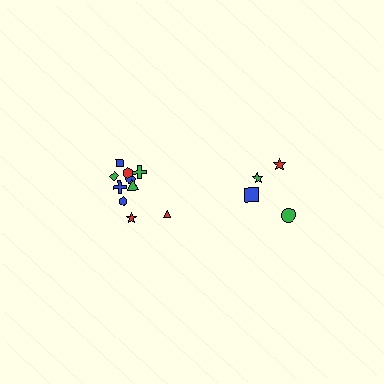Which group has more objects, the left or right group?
The left group.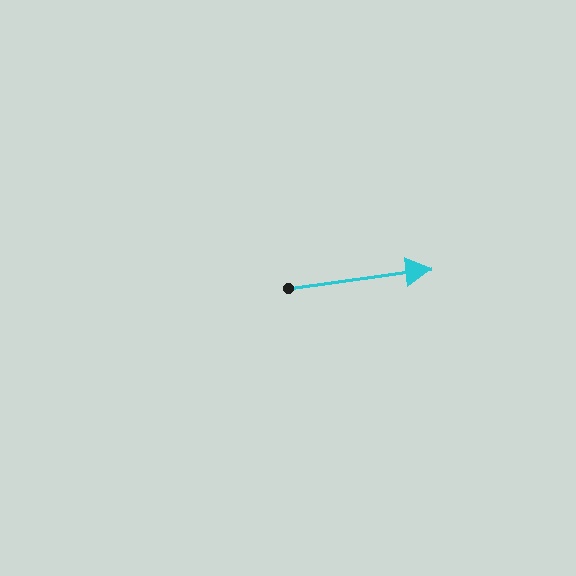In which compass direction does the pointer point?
East.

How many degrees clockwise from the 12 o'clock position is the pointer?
Approximately 82 degrees.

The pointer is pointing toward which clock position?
Roughly 3 o'clock.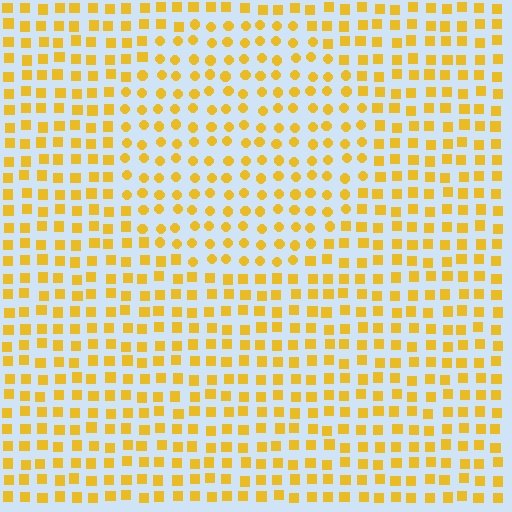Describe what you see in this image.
The image is filled with small yellow elements arranged in a uniform grid. A circle-shaped region contains circles, while the surrounding area contains squares. The boundary is defined purely by the change in element shape.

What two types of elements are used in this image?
The image uses circles inside the circle region and squares outside it.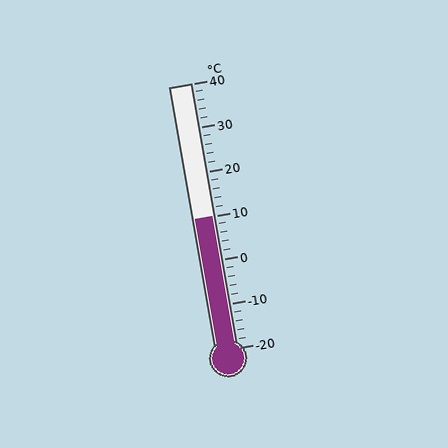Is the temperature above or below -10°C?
The temperature is above -10°C.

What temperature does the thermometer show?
The thermometer shows approximately 10°C.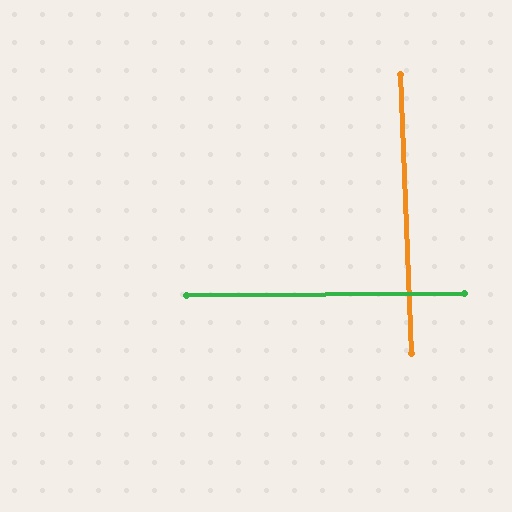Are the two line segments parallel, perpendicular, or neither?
Perpendicular — they meet at approximately 88°.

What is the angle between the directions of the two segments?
Approximately 88 degrees.